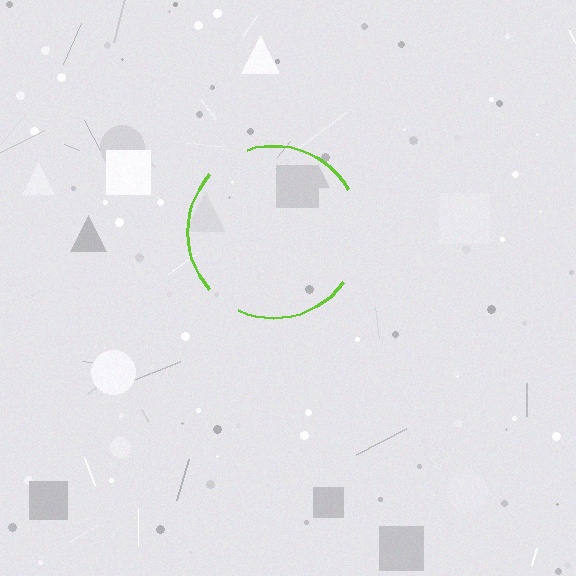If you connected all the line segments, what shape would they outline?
They would outline a circle.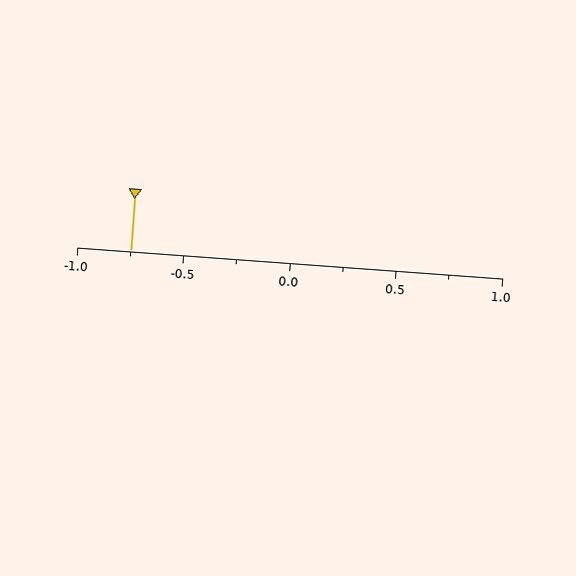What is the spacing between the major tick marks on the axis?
The major ticks are spaced 0.5 apart.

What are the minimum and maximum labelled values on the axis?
The axis runs from -1.0 to 1.0.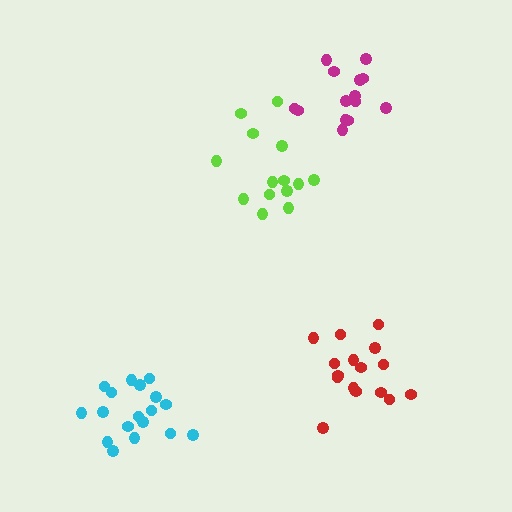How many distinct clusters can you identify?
There are 4 distinct clusters.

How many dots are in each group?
Group 1: 18 dots, Group 2: 14 dots, Group 3: 14 dots, Group 4: 16 dots (62 total).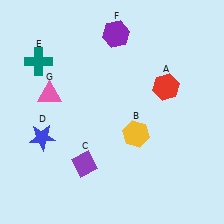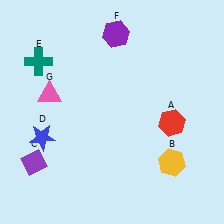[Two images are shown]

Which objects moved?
The objects that moved are: the red hexagon (A), the yellow hexagon (B), the purple diamond (C).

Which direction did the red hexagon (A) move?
The red hexagon (A) moved down.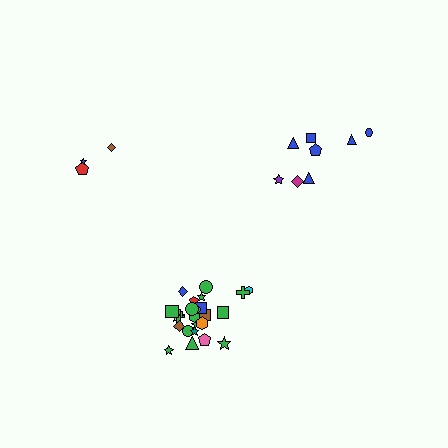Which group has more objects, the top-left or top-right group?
The top-right group.